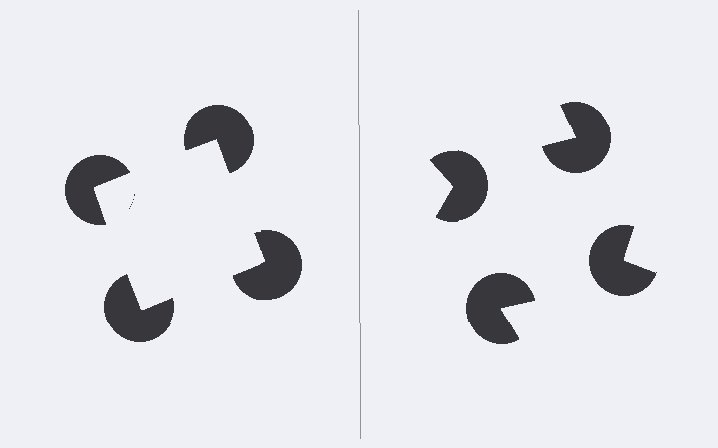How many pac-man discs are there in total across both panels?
8 — 4 on each side.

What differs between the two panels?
The pac-man discs are positioned identically on both sides; only the wedge orientations differ. On the left they align to a square; on the right they are misaligned.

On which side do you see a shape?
An illusory square appears on the left side. On the right side the wedge cuts are rotated, so no coherent shape forms.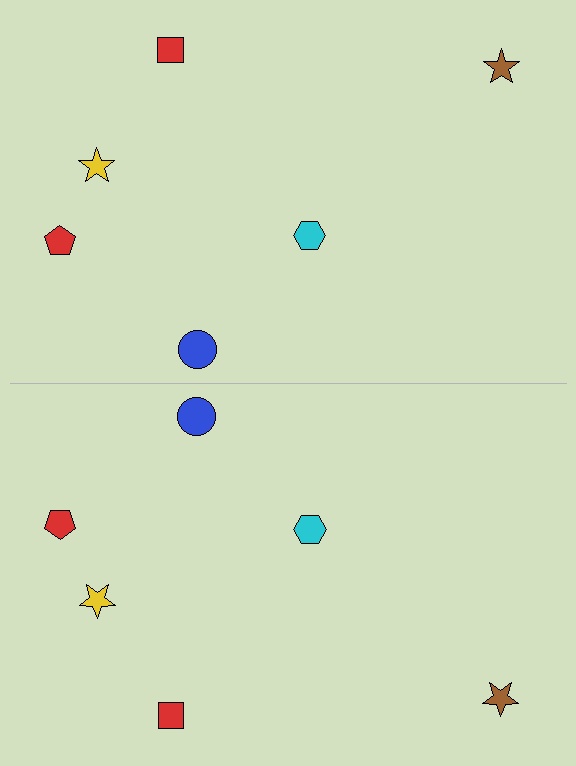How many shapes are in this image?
There are 12 shapes in this image.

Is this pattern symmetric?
Yes, this pattern has bilateral (reflection) symmetry.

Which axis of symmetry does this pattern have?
The pattern has a horizontal axis of symmetry running through the center of the image.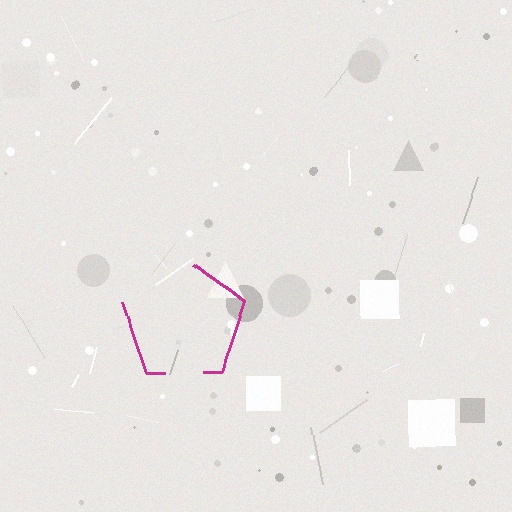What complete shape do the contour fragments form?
The contour fragments form a pentagon.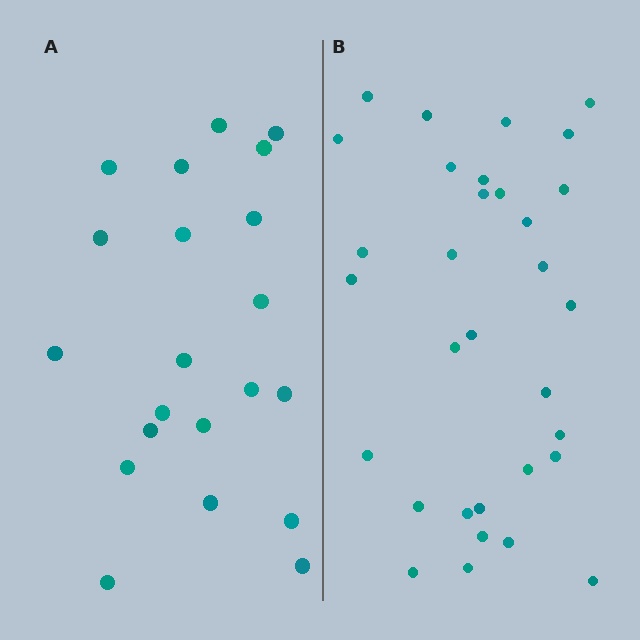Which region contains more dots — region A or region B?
Region B (the right region) has more dots.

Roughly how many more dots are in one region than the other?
Region B has roughly 12 or so more dots than region A.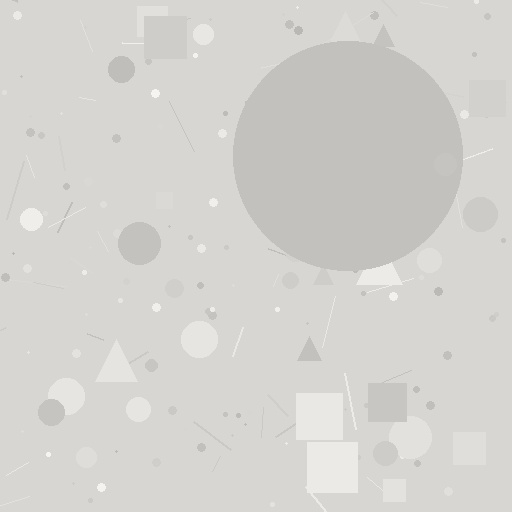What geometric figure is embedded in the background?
A circle is embedded in the background.